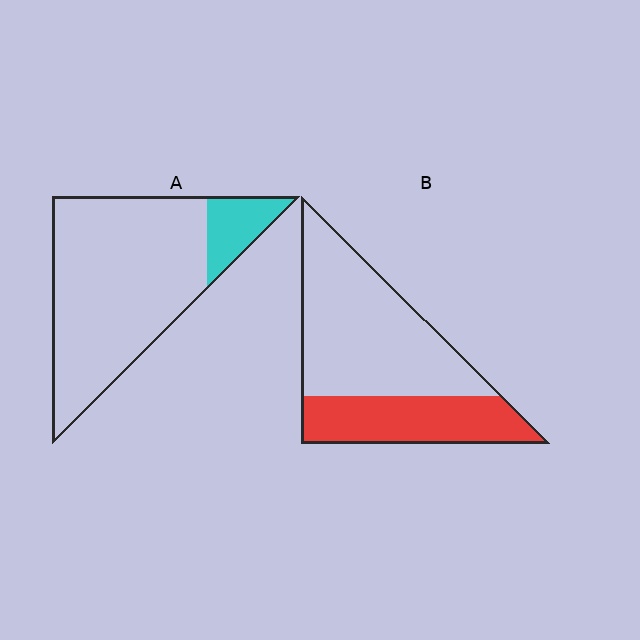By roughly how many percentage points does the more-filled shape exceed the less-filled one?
By roughly 20 percentage points (B over A).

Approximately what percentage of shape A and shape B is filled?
A is approximately 15% and B is approximately 35%.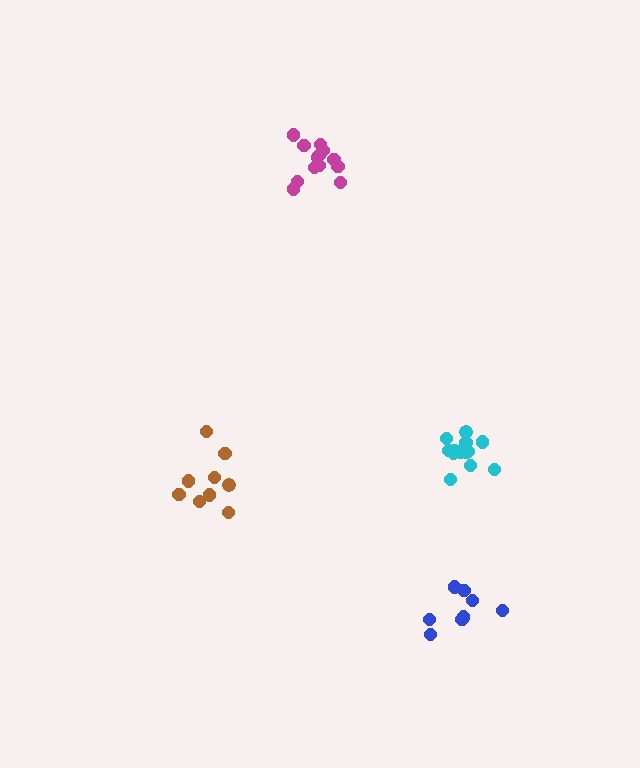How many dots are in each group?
Group 1: 9 dots, Group 2: 13 dots, Group 3: 8 dots, Group 4: 13 dots (43 total).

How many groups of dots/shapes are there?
There are 4 groups.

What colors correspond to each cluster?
The clusters are colored: brown, magenta, blue, cyan.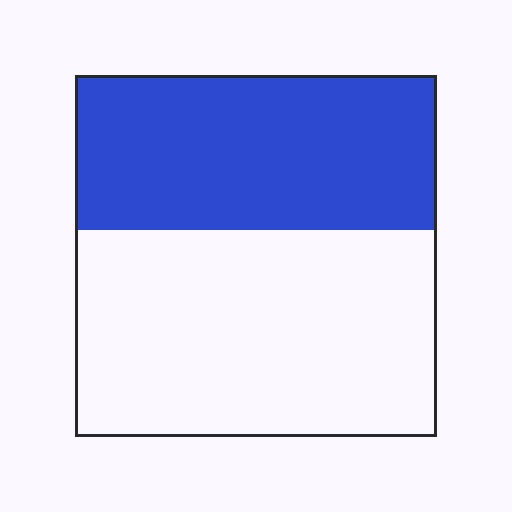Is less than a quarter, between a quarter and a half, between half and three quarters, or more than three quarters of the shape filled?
Between a quarter and a half.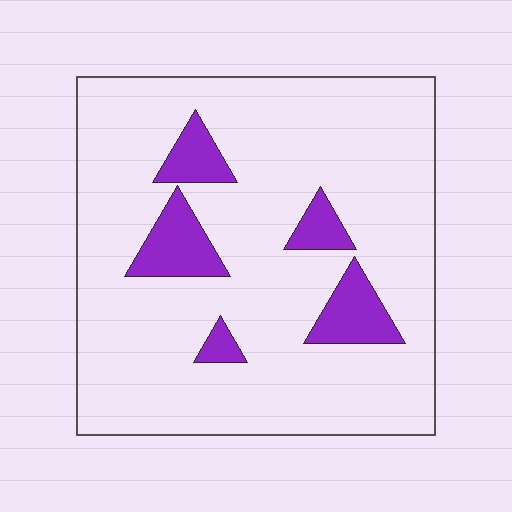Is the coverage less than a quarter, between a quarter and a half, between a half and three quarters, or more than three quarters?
Less than a quarter.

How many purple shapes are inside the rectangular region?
5.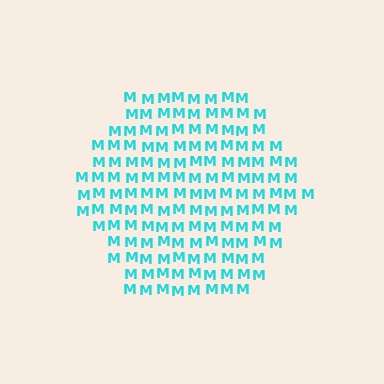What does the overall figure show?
The overall figure shows a hexagon.